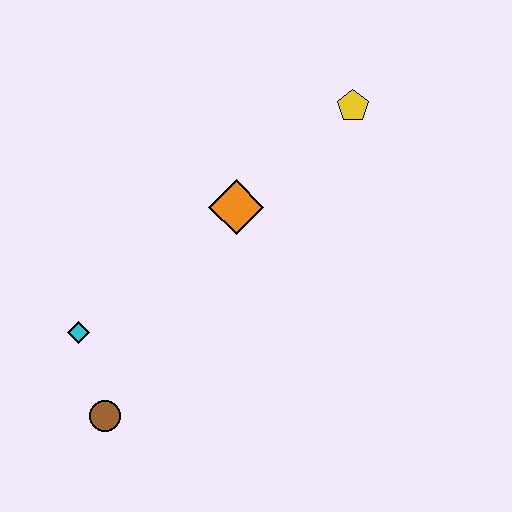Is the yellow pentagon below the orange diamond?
No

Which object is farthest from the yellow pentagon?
The brown circle is farthest from the yellow pentagon.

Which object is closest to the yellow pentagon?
The orange diamond is closest to the yellow pentagon.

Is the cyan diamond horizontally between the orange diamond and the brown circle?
No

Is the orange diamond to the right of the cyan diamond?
Yes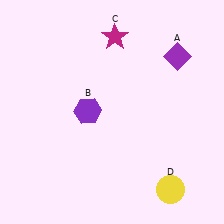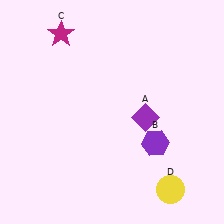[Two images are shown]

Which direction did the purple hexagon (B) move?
The purple hexagon (B) moved right.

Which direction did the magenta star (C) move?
The magenta star (C) moved left.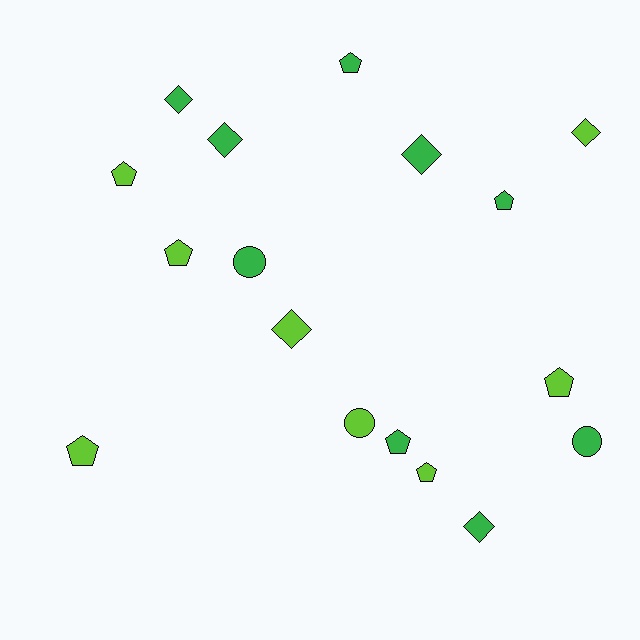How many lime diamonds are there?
There are 2 lime diamonds.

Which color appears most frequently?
Green, with 9 objects.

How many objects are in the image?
There are 17 objects.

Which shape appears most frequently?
Pentagon, with 8 objects.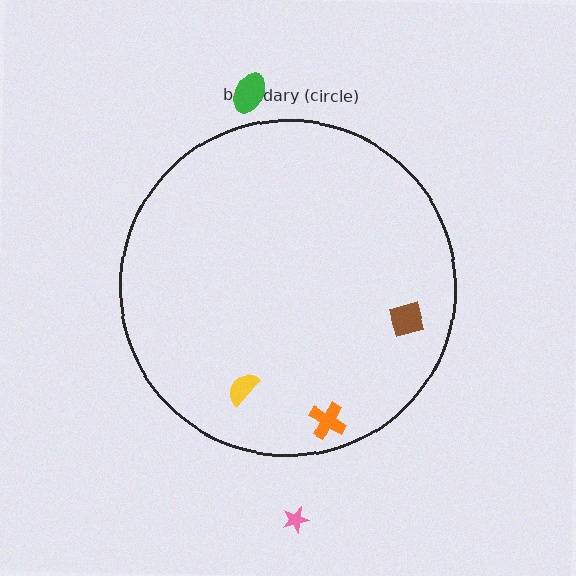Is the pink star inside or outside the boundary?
Outside.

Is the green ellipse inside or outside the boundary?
Outside.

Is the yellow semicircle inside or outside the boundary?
Inside.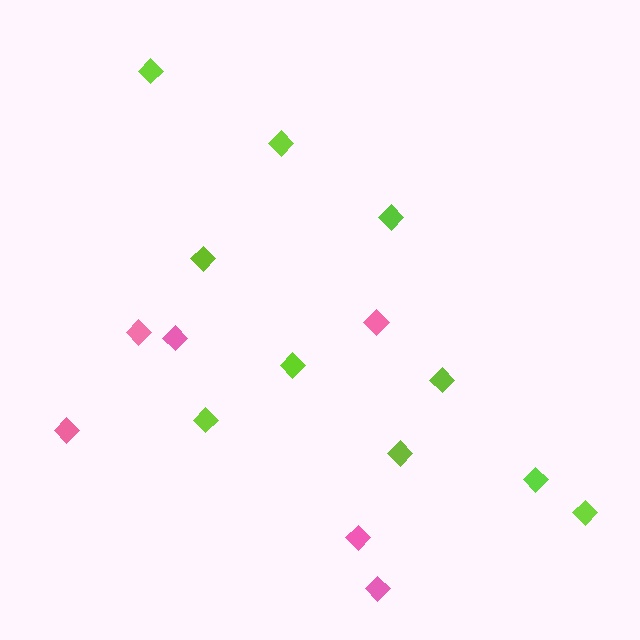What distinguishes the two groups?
There are 2 groups: one group of pink diamonds (6) and one group of lime diamonds (10).